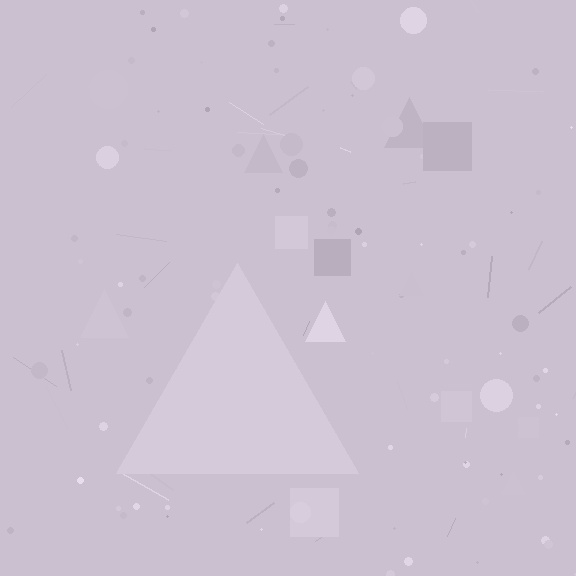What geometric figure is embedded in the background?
A triangle is embedded in the background.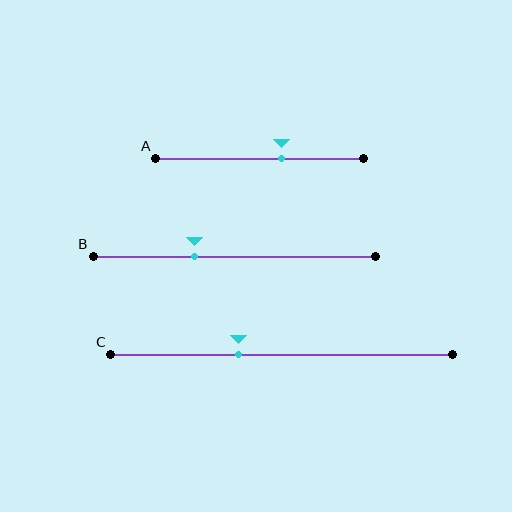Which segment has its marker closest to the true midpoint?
Segment A has its marker closest to the true midpoint.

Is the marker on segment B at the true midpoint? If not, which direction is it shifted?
No, the marker on segment B is shifted to the left by about 14% of the segment length.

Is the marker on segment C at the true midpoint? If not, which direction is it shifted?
No, the marker on segment C is shifted to the left by about 13% of the segment length.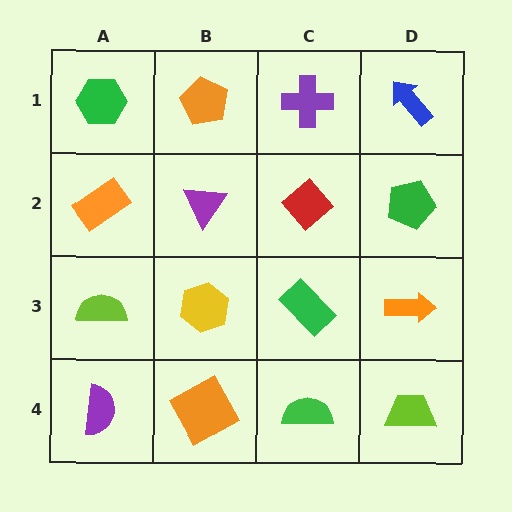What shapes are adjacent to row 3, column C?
A red diamond (row 2, column C), a green semicircle (row 4, column C), a yellow hexagon (row 3, column B), an orange arrow (row 3, column D).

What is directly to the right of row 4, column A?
An orange square.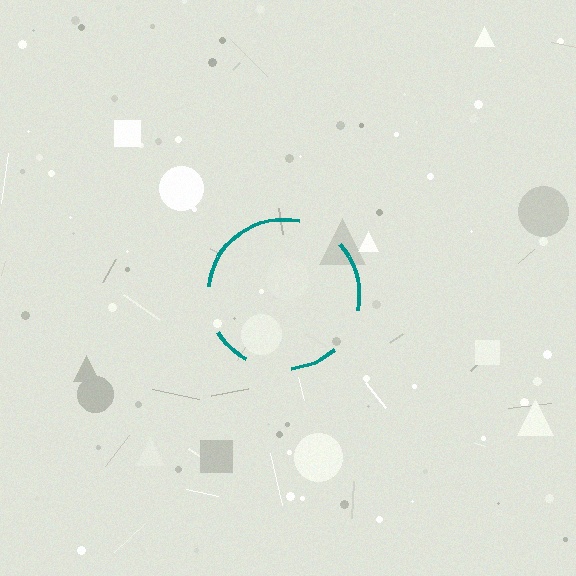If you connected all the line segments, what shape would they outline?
They would outline a circle.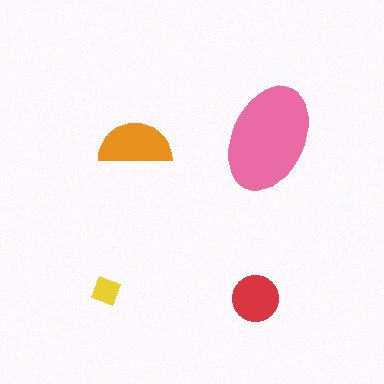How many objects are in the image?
There are 4 objects in the image.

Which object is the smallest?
The yellow diamond.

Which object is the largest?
The pink ellipse.